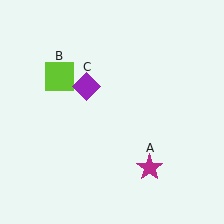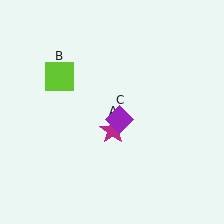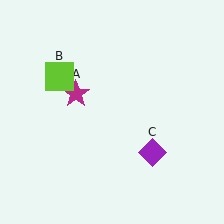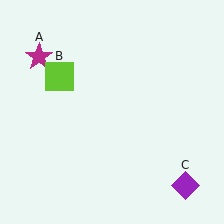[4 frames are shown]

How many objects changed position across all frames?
2 objects changed position: magenta star (object A), purple diamond (object C).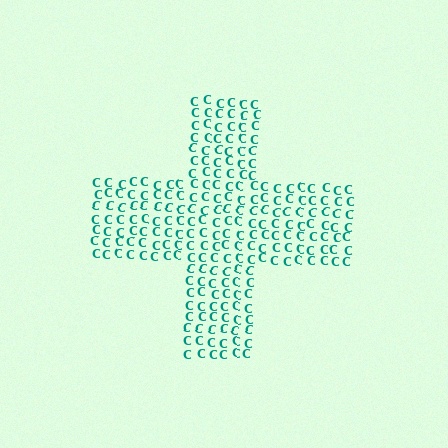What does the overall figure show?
The overall figure shows a cross.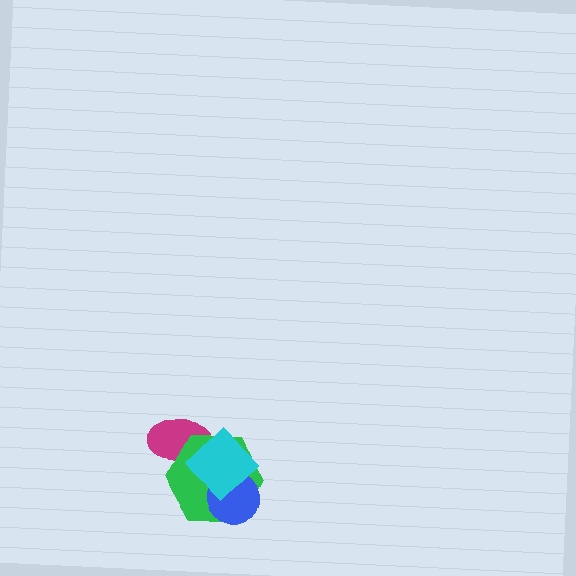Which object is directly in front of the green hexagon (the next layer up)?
The blue circle is directly in front of the green hexagon.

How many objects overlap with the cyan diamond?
3 objects overlap with the cyan diamond.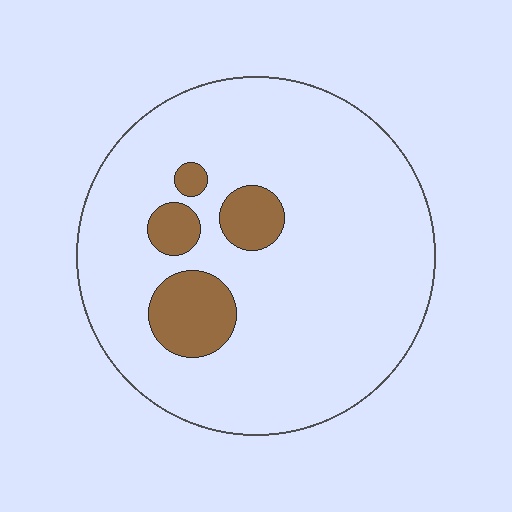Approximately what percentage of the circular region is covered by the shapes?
Approximately 15%.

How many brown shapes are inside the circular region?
4.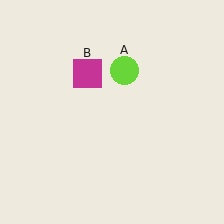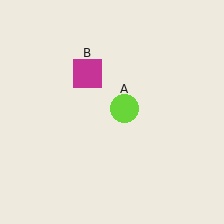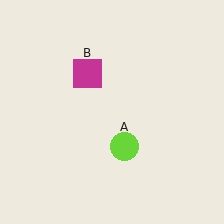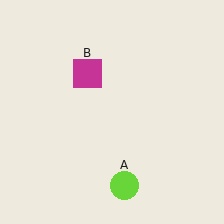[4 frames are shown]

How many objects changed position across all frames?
1 object changed position: lime circle (object A).